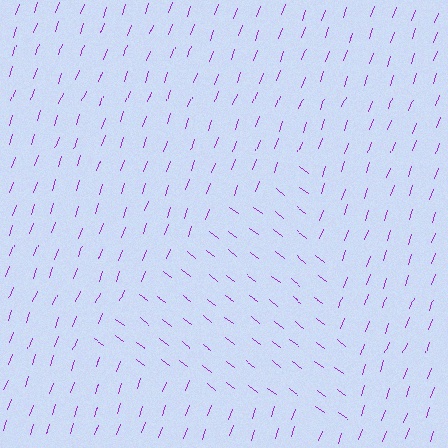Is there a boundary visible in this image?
Yes, there is a texture boundary formed by a change in line orientation.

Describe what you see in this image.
The image is filled with small purple line segments. A triangle region in the image has lines oriented differently from the surrounding lines, creating a visible texture boundary.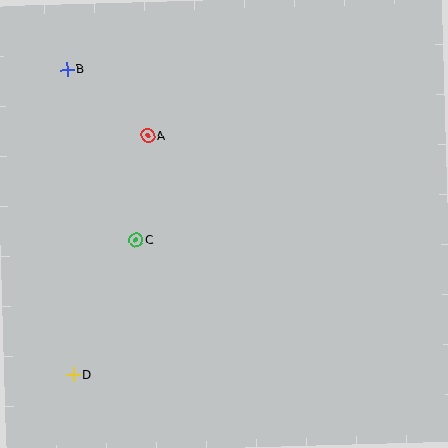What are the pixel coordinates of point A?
Point A is at (148, 136).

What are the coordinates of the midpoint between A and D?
The midpoint between A and D is at (111, 255).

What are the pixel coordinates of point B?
Point B is at (67, 70).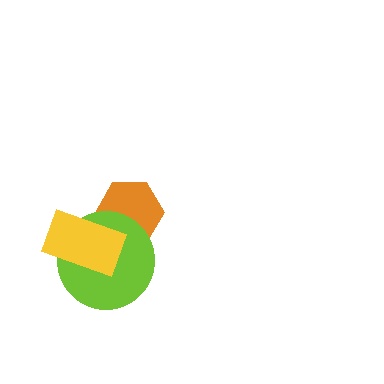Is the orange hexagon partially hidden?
Yes, it is partially covered by another shape.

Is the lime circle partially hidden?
Yes, it is partially covered by another shape.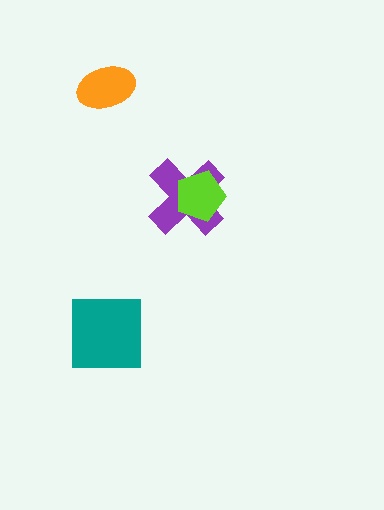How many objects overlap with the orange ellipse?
0 objects overlap with the orange ellipse.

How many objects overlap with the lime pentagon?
1 object overlaps with the lime pentagon.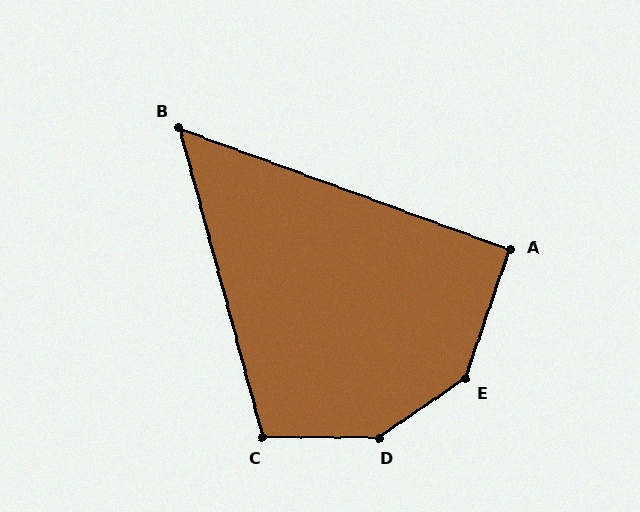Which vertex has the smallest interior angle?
B, at approximately 55 degrees.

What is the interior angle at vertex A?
Approximately 91 degrees (approximately right).